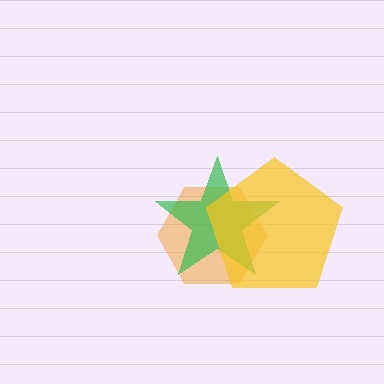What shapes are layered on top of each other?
The layered shapes are: an orange hexagon, a green star, a yellow pentagon.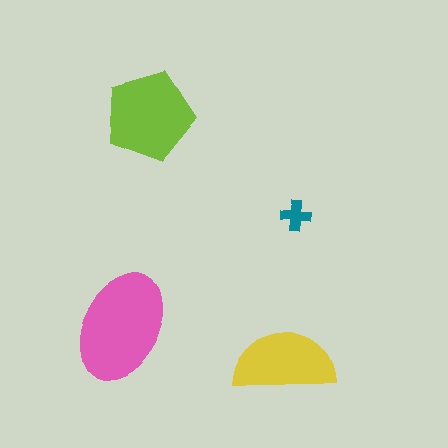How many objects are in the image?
There are 4 objects in the image.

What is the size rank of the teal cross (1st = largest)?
4th.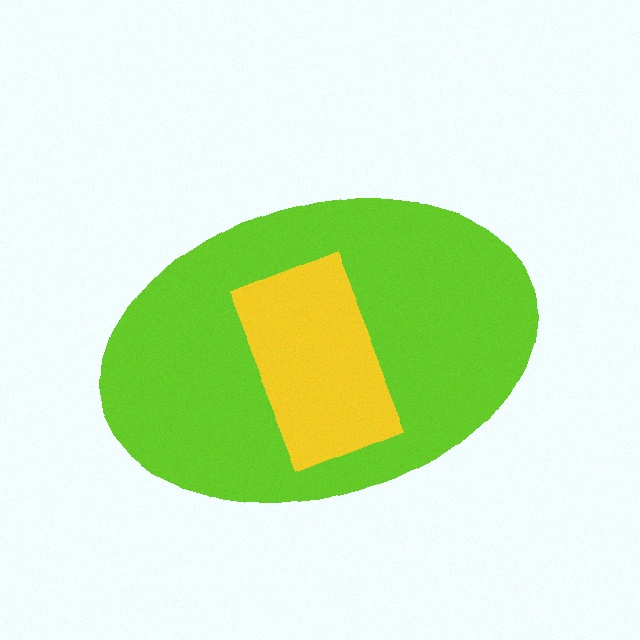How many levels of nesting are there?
2.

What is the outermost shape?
The lime ellipse.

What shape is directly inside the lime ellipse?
The yellow rectangle.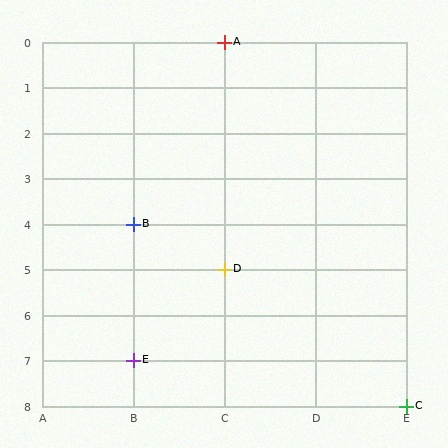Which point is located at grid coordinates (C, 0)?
Point A is at (C, 0).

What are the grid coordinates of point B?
Point B is at grid coordinates (B, 4).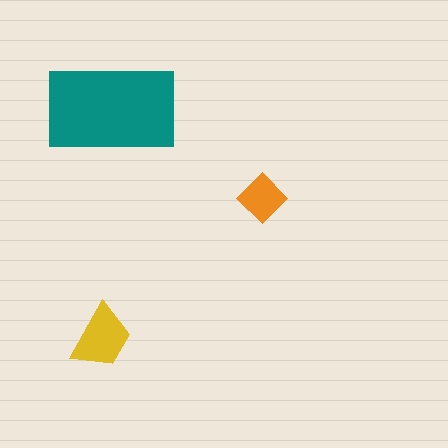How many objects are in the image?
There are 3 objects in the image.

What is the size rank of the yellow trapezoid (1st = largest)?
2nd.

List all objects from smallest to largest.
The orange diamond, the yellow trapezoid, the teal rectangle.